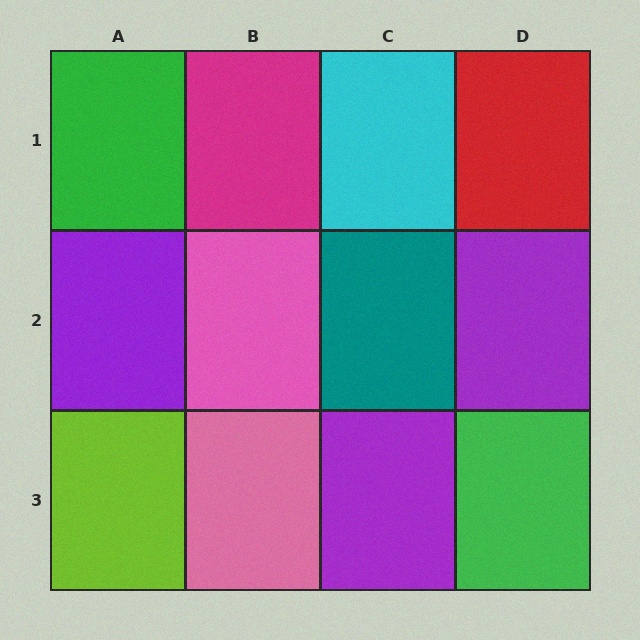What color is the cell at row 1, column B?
Magenta.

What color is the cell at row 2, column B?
Pink.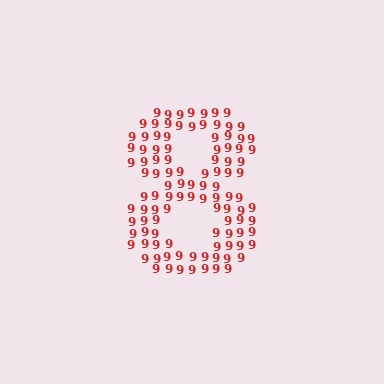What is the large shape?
The large shape is the digit 8.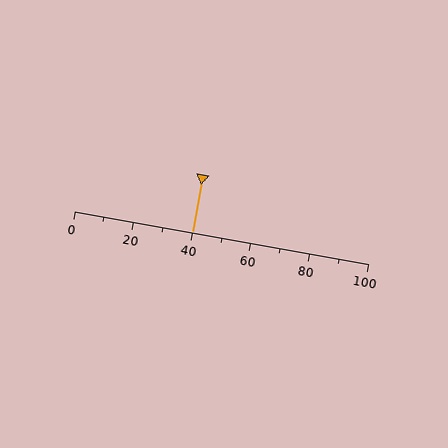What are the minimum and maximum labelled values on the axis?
The axis runs from 0 to 100.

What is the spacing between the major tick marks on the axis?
The major ticks are spaced 20 apart.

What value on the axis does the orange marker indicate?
The marker indicates approximately 40.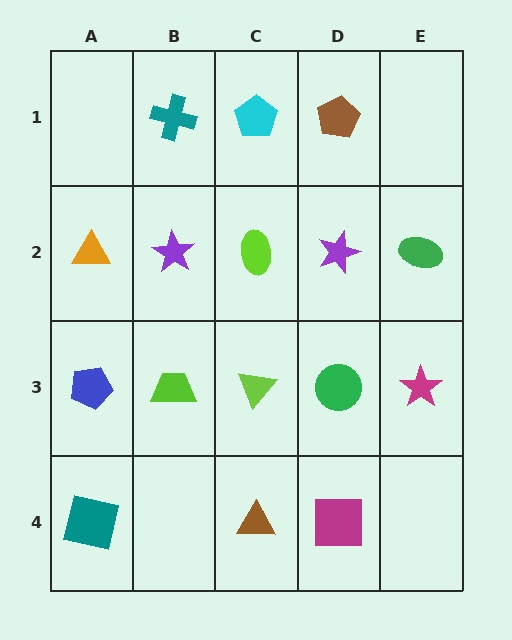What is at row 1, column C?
A cyan pentagon.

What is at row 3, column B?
A lime trapezoid.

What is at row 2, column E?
A green ellipse.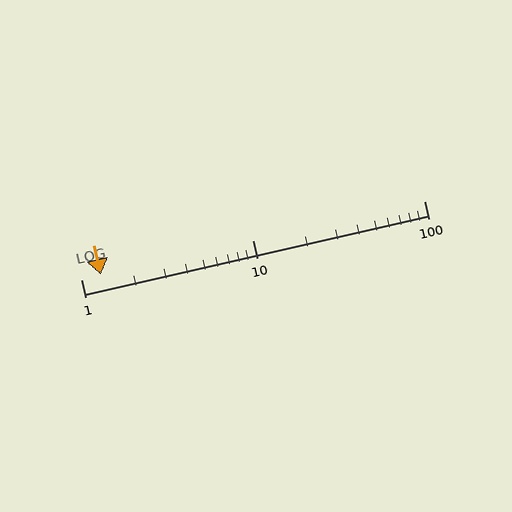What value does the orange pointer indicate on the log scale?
The pointer indicates approximately 1.3.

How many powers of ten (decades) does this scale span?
The scale spans 2 decades, from 1 to 100.